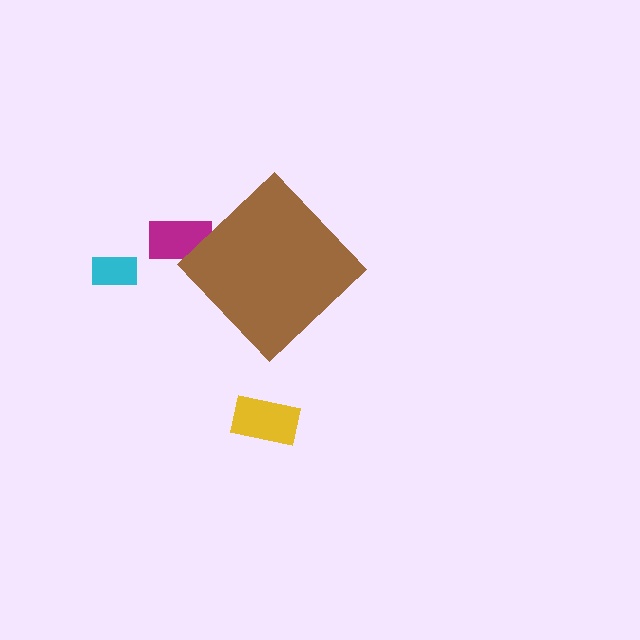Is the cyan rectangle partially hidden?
No, the cyan rectangle is fully visible.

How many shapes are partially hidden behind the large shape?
1 shape is partially hidden.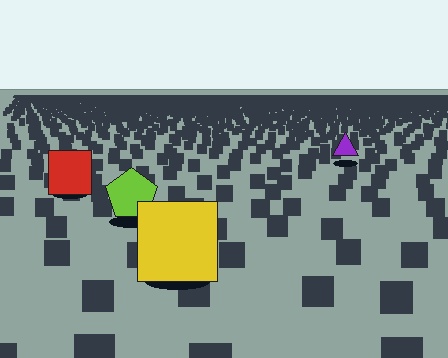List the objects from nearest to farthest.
From nearest to farthest: the yellow square, the lime pentagon, the red square, the purple triangle.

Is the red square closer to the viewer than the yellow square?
No. The yellow square is closer — you can tell from the texture gradient: the ground texture is coarser near it.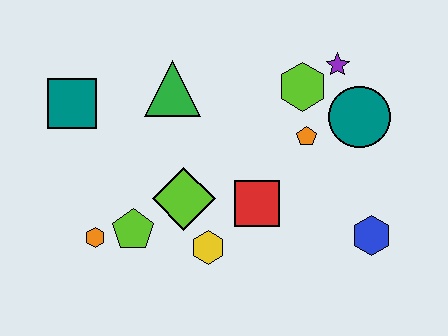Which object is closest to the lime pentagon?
The orange hexagon is closest to the lime pentagon.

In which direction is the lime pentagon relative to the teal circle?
The lime pentagon is to the left of the teal circle.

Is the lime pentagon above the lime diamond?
No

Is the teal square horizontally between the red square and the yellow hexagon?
No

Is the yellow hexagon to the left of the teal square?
No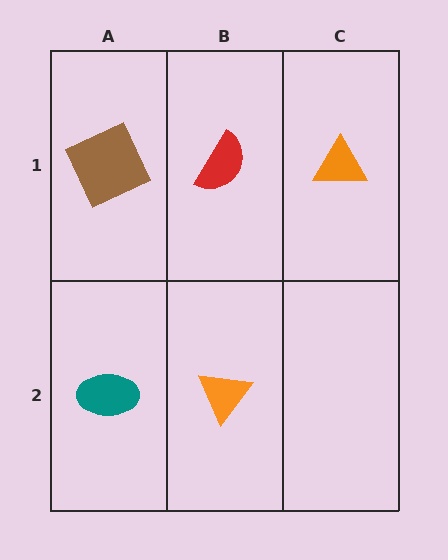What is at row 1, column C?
An orange triangle.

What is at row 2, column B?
An orange triangle.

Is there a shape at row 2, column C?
No, that cell is empty.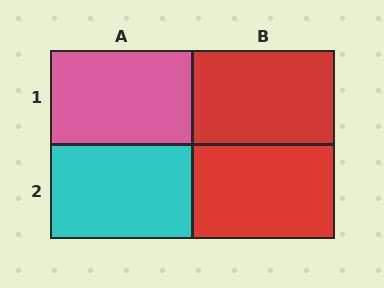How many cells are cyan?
1 cell is cyan.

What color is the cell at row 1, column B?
Red.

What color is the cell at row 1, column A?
Pink.